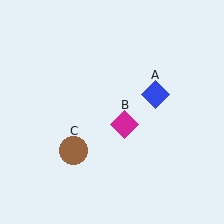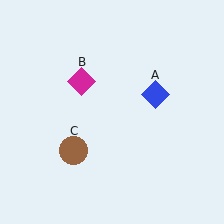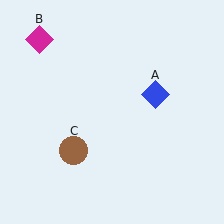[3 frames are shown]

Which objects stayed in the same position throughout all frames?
Blue diamond (object A) and brown circle (object C) remained stationary.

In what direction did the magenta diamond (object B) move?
The magenta diamond (object B) moved up and to the left.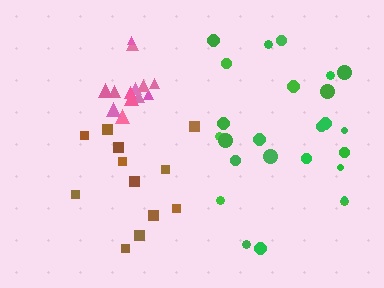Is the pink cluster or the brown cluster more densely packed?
Pink.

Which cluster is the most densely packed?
Pink.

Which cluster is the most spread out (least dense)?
Green.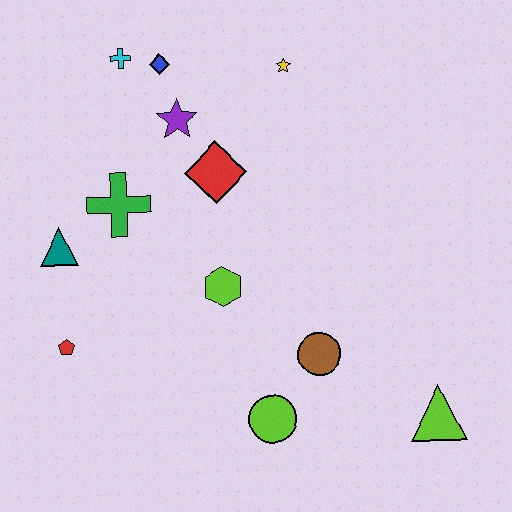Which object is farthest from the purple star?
The lime triangle is farthest from the purple star.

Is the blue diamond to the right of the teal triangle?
Yes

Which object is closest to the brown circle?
The lime circle is closest to the brown circle.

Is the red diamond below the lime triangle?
No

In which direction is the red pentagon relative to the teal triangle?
The red pentagon is below the teal triangle.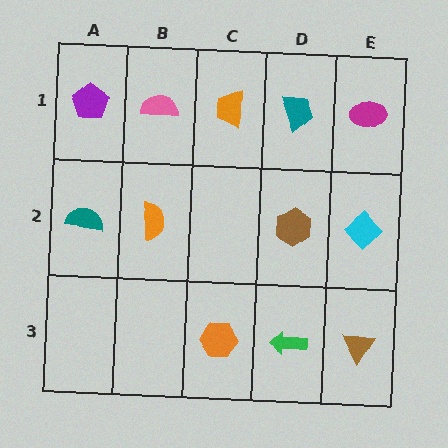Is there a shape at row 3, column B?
No, that cell is empty.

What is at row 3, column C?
An orange hexagon.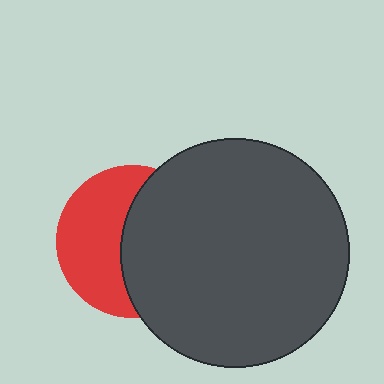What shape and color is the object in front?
The object in front is a dark gray circle.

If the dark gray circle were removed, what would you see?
You would see the complete red circle.